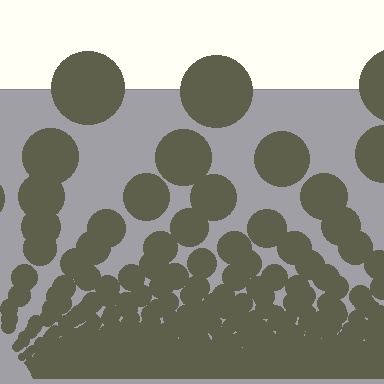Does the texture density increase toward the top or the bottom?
Density increases toward the bottom.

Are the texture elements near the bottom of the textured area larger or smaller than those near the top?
Smaller. The gradient is inverted — elements near the bottom are smaller and denser.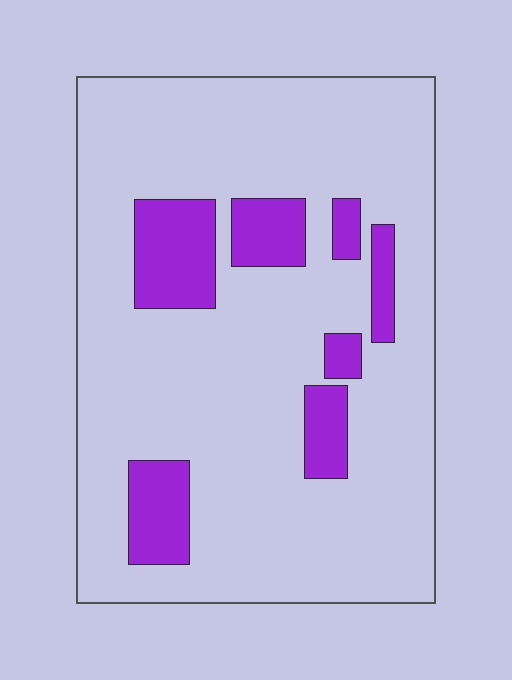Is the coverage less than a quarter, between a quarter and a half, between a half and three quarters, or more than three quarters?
Less than a quarter.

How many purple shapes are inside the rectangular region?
7.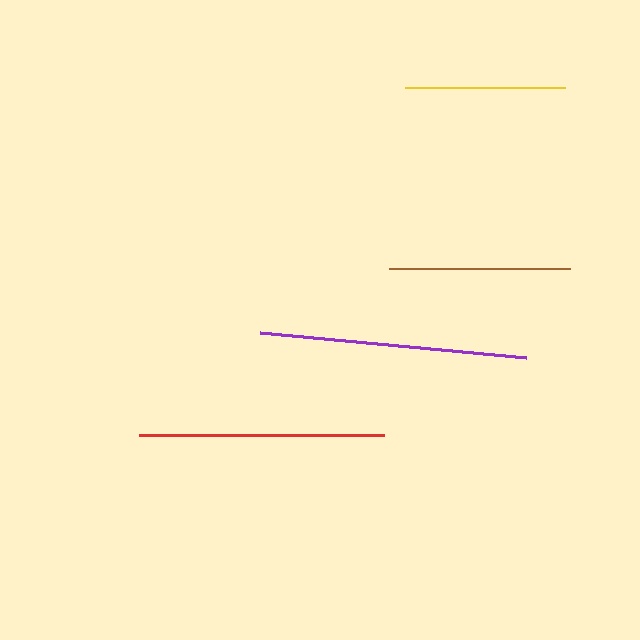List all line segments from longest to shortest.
From longest to shortest: purple, red, brown, yellow.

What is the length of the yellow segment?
The yellow segment is approximately 160 pixels long.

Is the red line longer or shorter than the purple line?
The purple line is longer than the red line.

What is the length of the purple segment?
The purple segment is approximately 267 pixels long.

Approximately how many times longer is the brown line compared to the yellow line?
The brown line is approximately 1.1 times the length of the yellow line.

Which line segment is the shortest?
The yellow line is the shortest at approximately 160 pixels.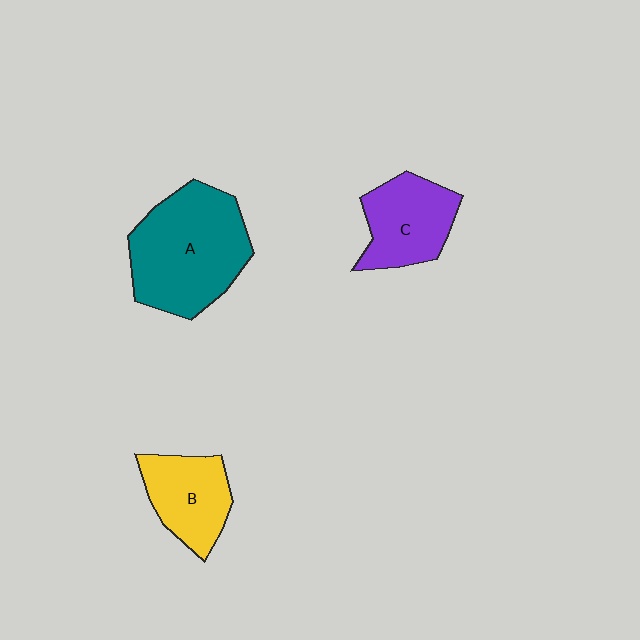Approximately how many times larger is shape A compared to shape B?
Approximately 1.8 times.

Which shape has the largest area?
Shape A (teal).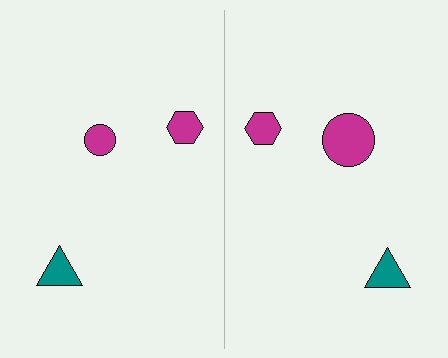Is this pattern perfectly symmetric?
No, the pattern is not perfectly symmetric. The magenta circle on the right side has a different size than its mirror counterpart.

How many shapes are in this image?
There are 6 shapes in this image.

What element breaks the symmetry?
The magenta circle on the right side has a different size than its mirror counterpart.